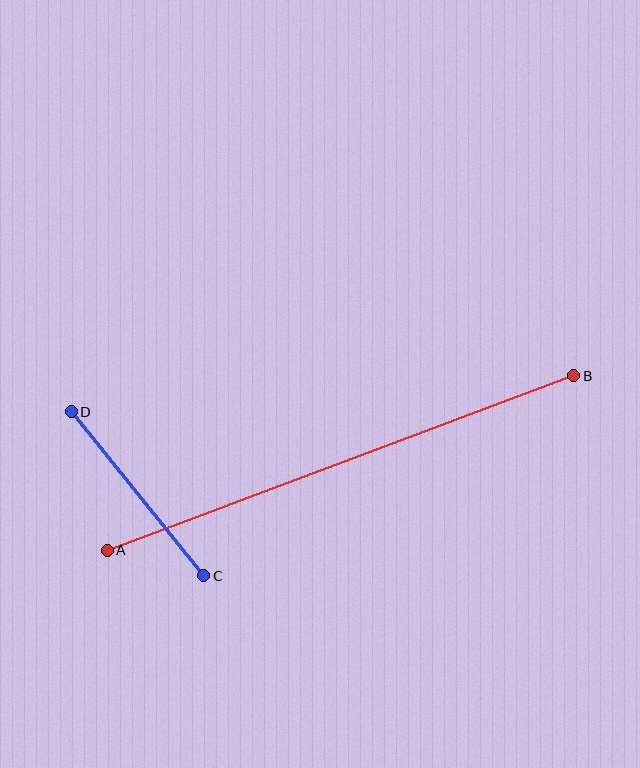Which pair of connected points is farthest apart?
Points A and B are farthest apart.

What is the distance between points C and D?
The distance is approximately 211 pixels.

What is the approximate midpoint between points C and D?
The midpoint is at approximately (137, 494) pixels.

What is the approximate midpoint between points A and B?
The midpoint is at approximately (341, 463) pixels.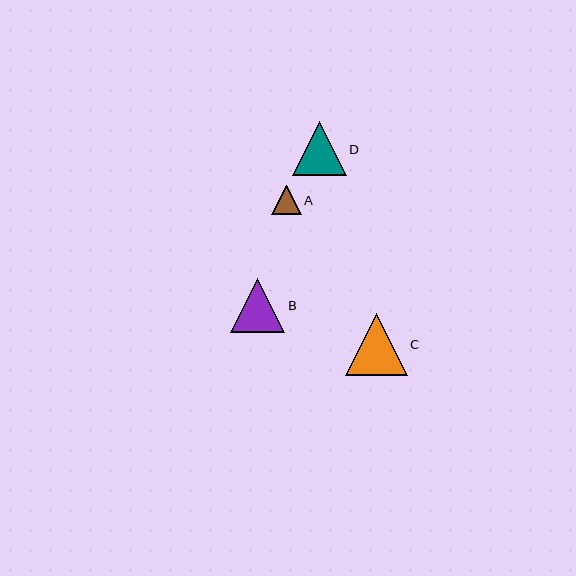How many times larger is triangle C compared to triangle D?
Triangle C is approximately 1.2 times the size of triangle D.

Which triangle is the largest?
Triangle C is the largest with a size of approximately 62 pixels.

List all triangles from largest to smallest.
From largest to smallest: C, D, B, A.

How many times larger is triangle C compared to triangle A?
Triangle C is approximately 2.1 times the size of triangle A.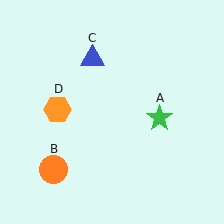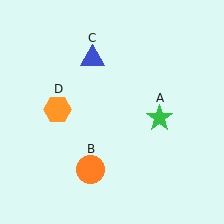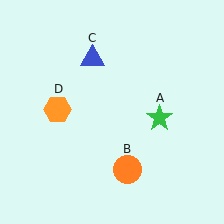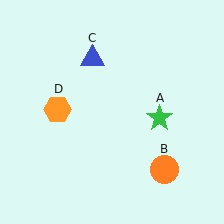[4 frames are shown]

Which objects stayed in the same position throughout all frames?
Green star (object A) and blue triangle (object C) and orange hexagon (object D) remained stationary.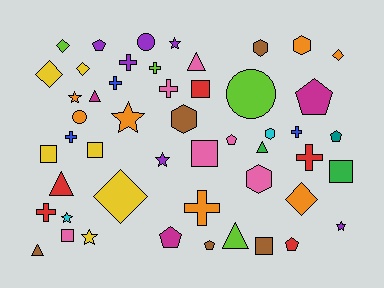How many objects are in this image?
There are 50 objects.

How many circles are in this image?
There are 3 circles.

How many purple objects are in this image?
There are 6 purple objects.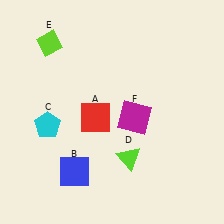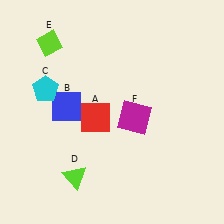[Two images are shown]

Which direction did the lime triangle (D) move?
The lime triangle (D) moved left.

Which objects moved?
The objects that moved are: the blue square (B), the cyan pentagon (C), the lime triangle (D).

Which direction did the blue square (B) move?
The blue square (B) moved up.